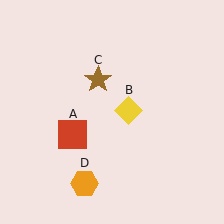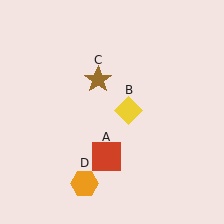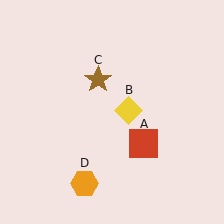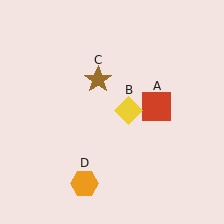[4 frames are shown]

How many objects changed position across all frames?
1 object changed position: red square (object A).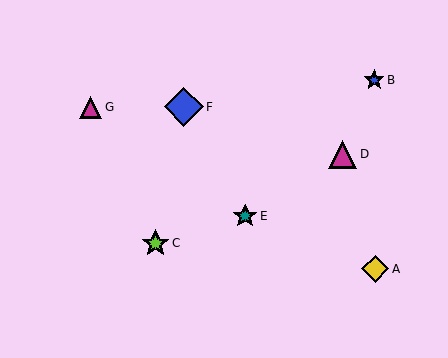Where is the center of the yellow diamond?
The center of the yellow diamond is at (375, 269).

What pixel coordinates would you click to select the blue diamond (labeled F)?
Click at (184, 107) to select the blue diamond F.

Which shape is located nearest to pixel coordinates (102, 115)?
The magenta triangle (labeled G) at (91, 107) is nearest to that location.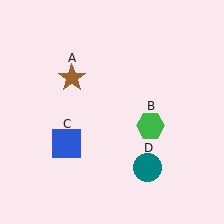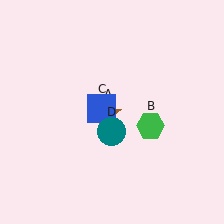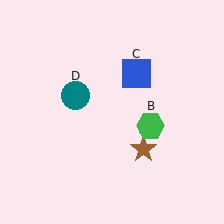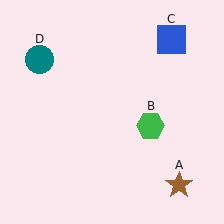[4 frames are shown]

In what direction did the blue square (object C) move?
The blue square (object C) moved up and to the right.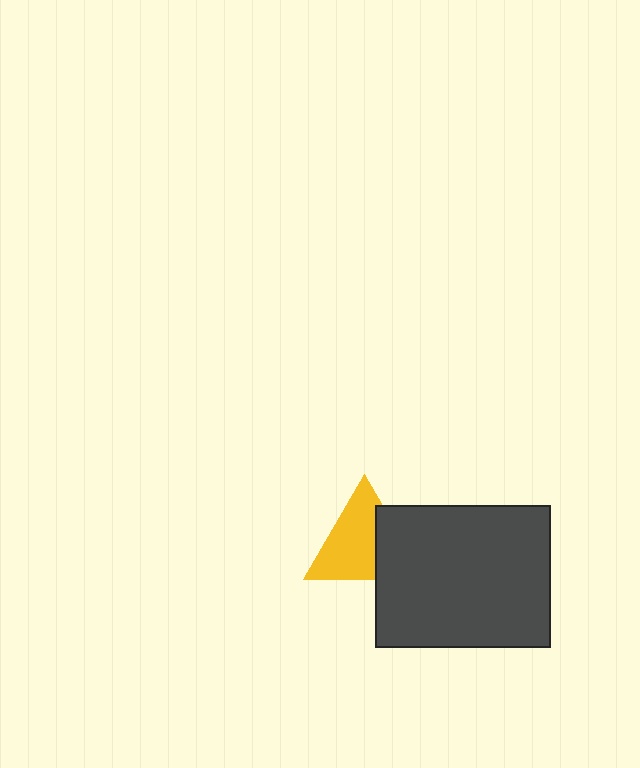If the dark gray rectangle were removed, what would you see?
You would see the complete yellow triangle.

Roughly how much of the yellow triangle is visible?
Most of it is visible (roughly 67%).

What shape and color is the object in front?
The object in front is a dark gray rectangle.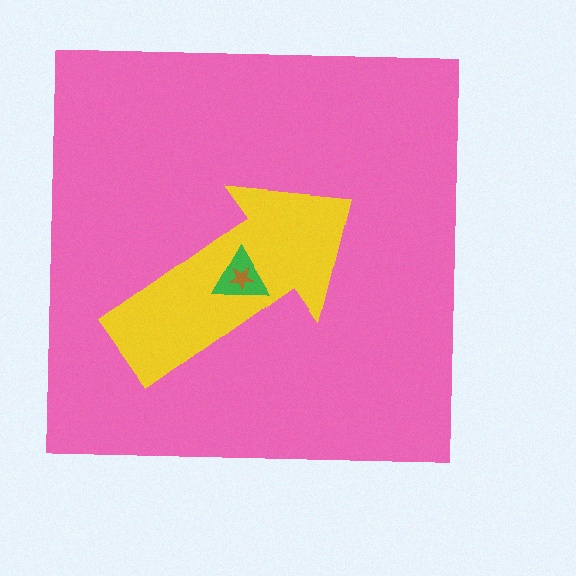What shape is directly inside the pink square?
The yellow arrow.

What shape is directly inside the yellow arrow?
The green triangle.